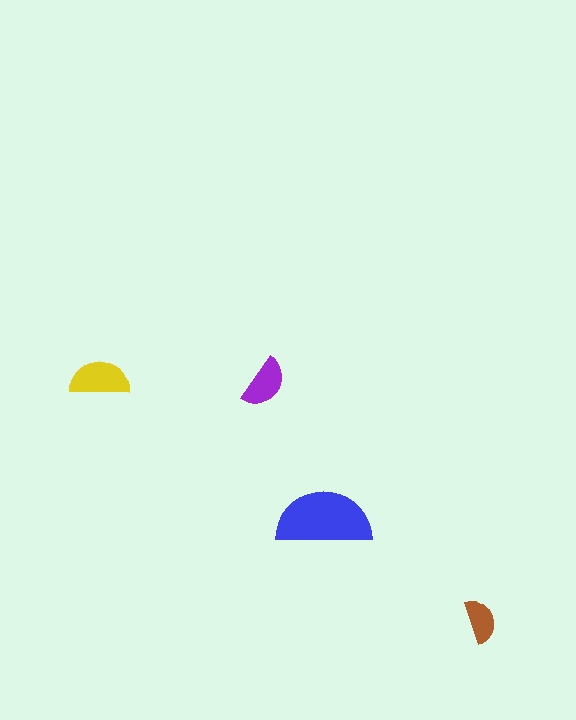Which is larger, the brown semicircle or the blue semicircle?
The blue one.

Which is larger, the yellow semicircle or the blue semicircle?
The blue one.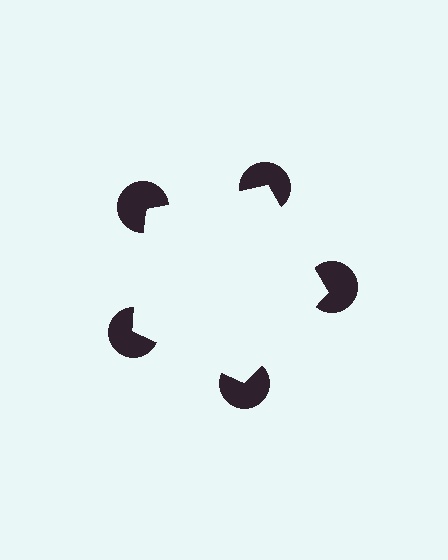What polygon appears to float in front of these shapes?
An illusory pentagon — its edges are inferred from the aligned wedge cuts in the pac-man discs, not physically drawn.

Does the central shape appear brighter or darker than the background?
It typically appears slightly brighter than the background, even though no actual brightness change is drawn.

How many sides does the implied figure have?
5 sides.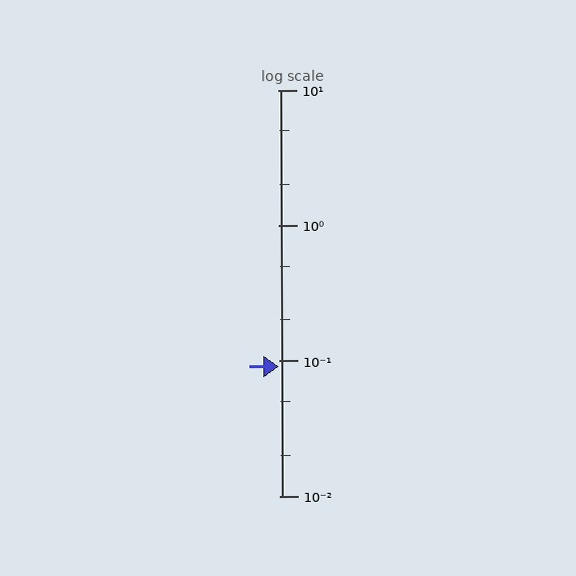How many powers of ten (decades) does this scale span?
The scale spans 3 decades, from 0.01 to 10.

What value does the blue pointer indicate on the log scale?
The pointer indicates approximately 0.091.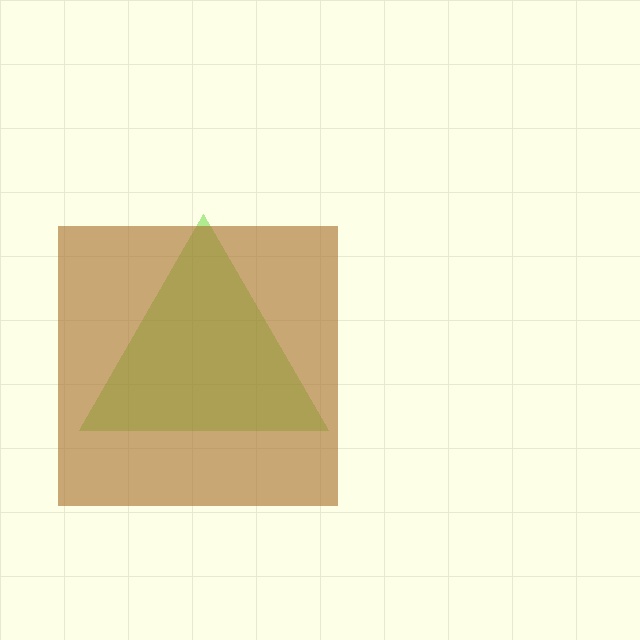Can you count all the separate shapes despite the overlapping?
Yes, there are 2 separate shapes.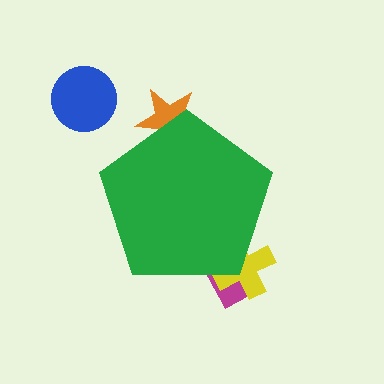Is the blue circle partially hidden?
No, the blue circle is fully visible.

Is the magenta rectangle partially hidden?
Yes, the magenta rectangle is partially hidden behind the green pentagon.